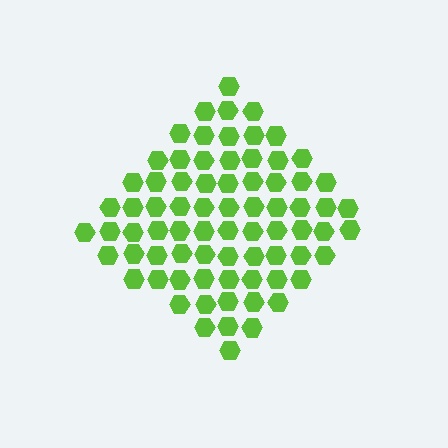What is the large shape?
The large shape is a diamond.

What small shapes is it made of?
It is made of small hexagons.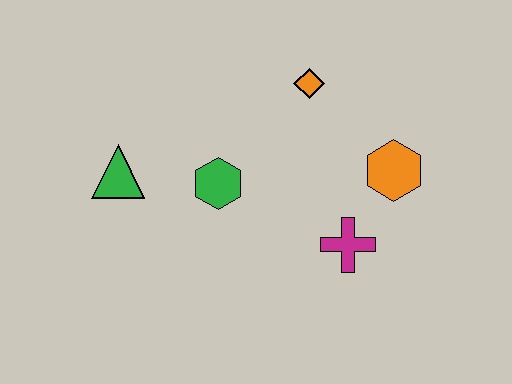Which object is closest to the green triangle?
The green hexagon is closest to the green triangle.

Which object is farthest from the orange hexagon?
The green triangle is farthest from the orange hexagon.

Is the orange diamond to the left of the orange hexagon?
Yes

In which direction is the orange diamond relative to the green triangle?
The orange diamond is to the right of the green triangle.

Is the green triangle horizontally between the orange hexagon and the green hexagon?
No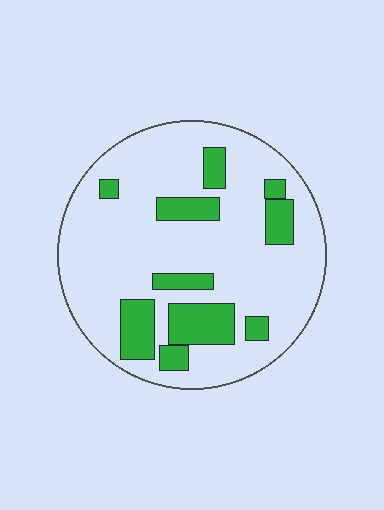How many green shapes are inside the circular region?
10.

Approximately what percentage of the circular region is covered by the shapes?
Approximately 20%.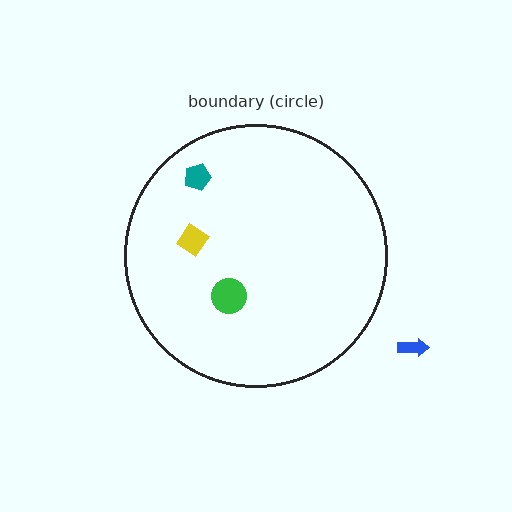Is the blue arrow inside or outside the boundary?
Outside.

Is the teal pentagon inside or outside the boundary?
Inside.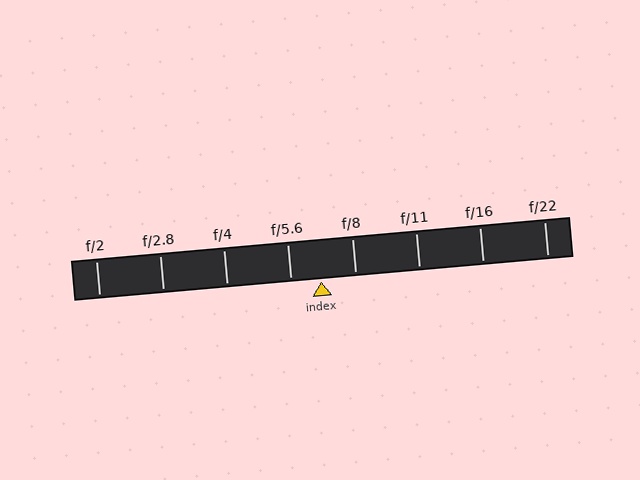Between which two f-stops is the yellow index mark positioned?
The index mark is between f/5.6 and f/8.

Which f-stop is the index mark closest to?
The index mark is closest to f/5.6.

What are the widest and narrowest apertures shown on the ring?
The widest aperture shown is f/2 and the narrowest is f/22.